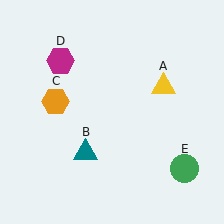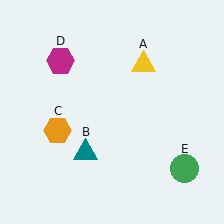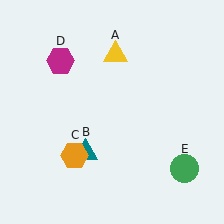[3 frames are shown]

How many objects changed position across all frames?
2 objects changed position: yellow triangle (object A), orange hexagon (object C).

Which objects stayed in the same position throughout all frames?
Teal triangle (object B) and magenta hexagon (object D) and green circle (object E) remained stationary.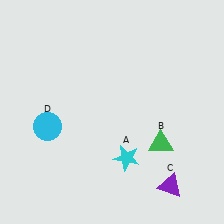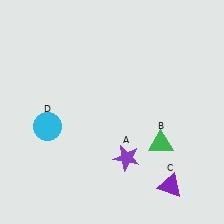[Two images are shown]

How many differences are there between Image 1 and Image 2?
There is 1 difference between the two images.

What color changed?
The star (A) changed from cyan in Image 1 to purple in Image 2.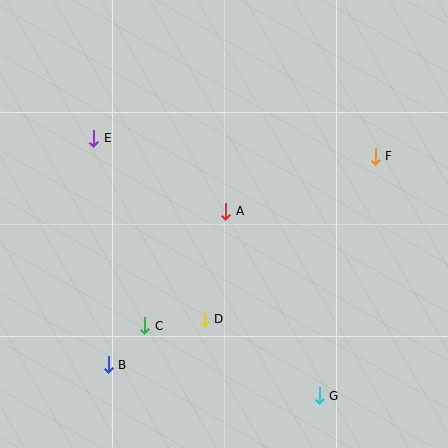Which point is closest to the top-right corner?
Point F is closest to the top-right corner.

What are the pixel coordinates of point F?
Point F is at (375, 156).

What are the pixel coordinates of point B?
Point B is at (108, 365).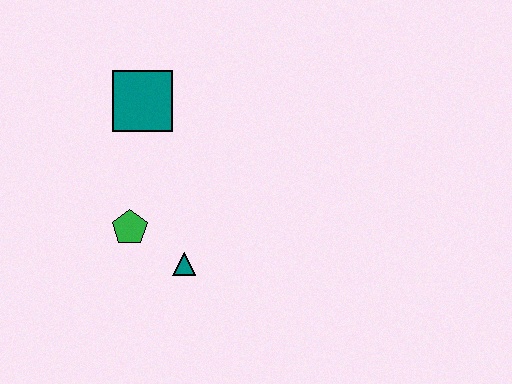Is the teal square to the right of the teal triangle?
No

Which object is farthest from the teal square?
The teal triangle is farthest from the teal square.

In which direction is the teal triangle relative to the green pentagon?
The teal triangle is to the right of the green pentagon.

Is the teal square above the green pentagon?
Yes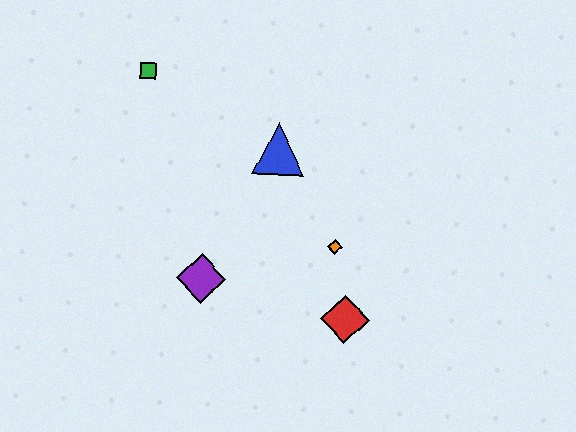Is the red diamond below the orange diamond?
Yes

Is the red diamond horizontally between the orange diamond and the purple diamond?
No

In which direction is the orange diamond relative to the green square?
The orange diamond is to the right of the green square.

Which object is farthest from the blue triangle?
The red diamond is farthest from the blue triangle.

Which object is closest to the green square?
The blue triangle is closest to the green square.